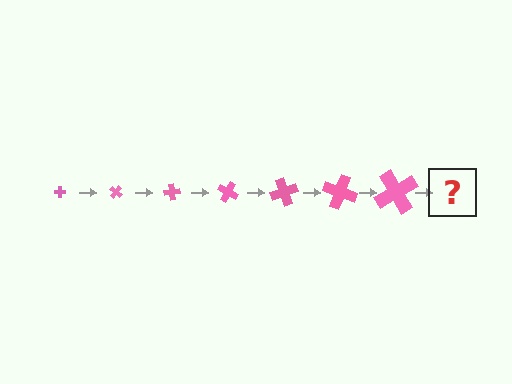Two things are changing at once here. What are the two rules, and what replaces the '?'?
The two rules are that the cross grows larger each step and it rotates 40 degrees each step. The '?' should be a cross, larger than the previous one and rotated 280 degrees from the start.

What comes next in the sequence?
The next element should be a cross, larger than the previous one and rotated 280 degrees from the start.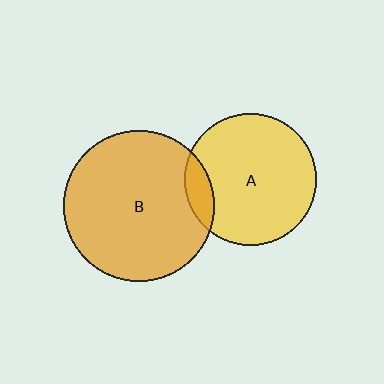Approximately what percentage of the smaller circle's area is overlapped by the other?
Approximately 10%.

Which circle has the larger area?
Circle B (orange).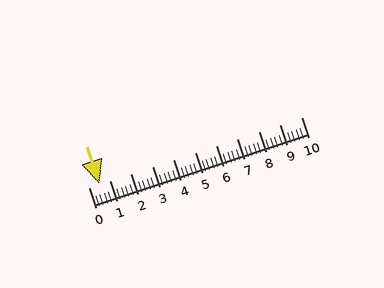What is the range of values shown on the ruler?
The ruler shows values from 0 to 10.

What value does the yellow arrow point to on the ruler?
The yellow arrow points to approximately 0.5.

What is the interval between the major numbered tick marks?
The major tick marks are spaced 1 units apart.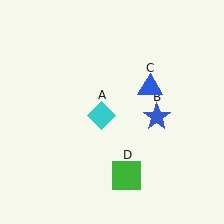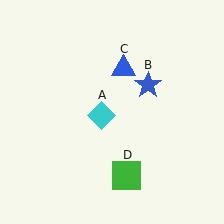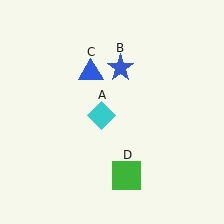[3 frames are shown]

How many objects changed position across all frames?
2 objects changed position: blue star (object B), blue triangle (object C).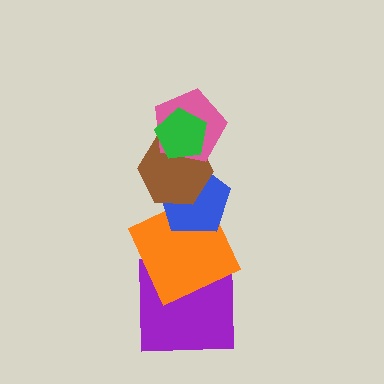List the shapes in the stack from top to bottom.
From top to bottom: the green pentagon, the pink pentagon, the brown hexagon, the blue pentagon, the orange square, the purple square.